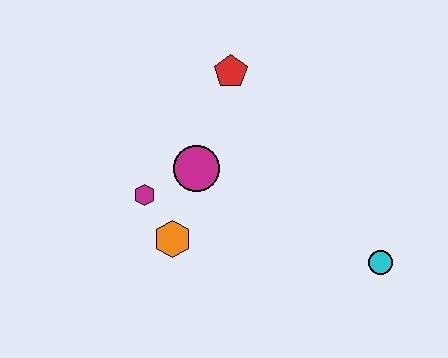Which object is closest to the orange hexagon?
The magenta hexagon is closest to the orange hexagon.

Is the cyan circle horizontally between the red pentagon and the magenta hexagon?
No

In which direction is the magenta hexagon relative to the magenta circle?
The magenta hexagon is to the left of the magenta circle.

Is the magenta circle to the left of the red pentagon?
Yes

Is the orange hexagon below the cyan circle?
No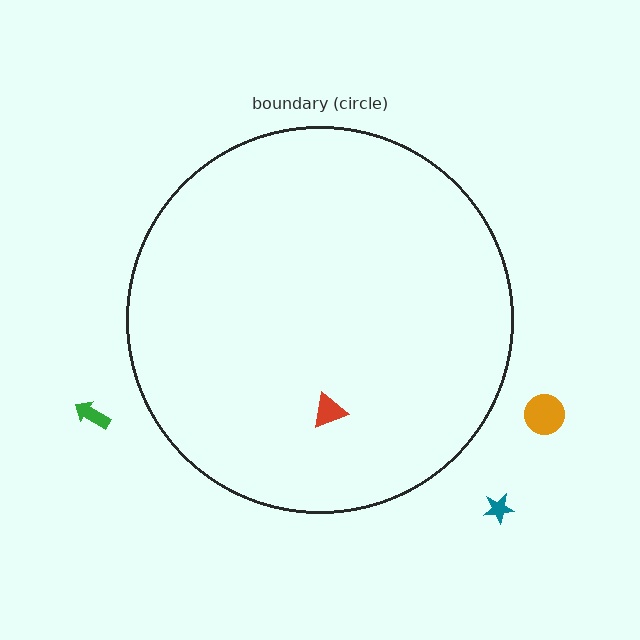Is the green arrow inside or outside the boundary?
Outside.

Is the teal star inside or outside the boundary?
Outside.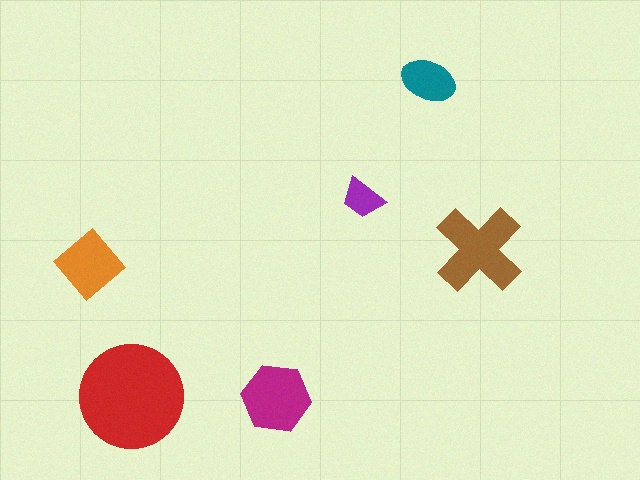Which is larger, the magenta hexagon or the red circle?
The red circle.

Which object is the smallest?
The purple trapezoid.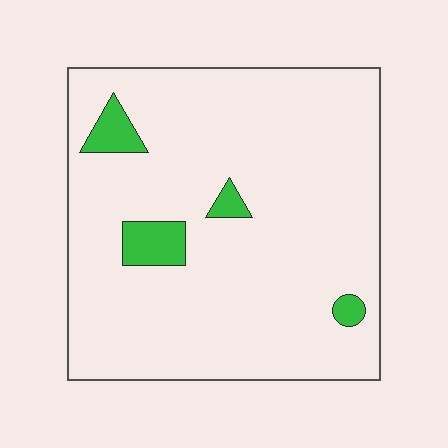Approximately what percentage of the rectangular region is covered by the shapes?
Approximately 5%.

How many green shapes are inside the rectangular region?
4.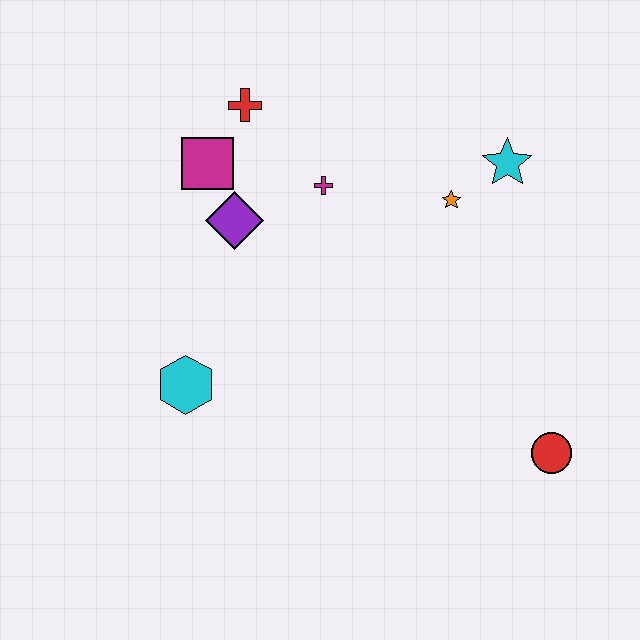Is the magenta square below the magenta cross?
No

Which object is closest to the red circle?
The orange star is closest to the red circle.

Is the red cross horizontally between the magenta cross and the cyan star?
No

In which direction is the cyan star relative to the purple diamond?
The cyan star is to the right of the purple diamond.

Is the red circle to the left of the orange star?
No